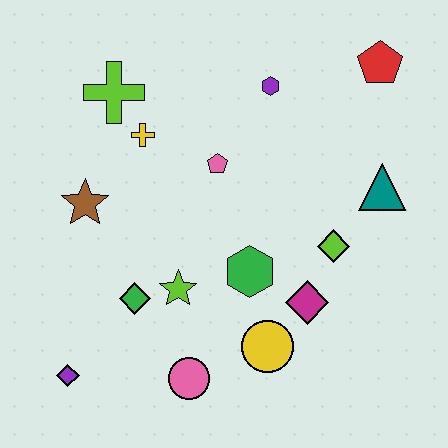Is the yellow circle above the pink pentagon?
No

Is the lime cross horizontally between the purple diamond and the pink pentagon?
Yes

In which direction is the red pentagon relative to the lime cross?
The red pentagon is to the right of the lime cross.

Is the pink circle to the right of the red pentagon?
No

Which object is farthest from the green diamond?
The red pentagon is farthest from the green diamond.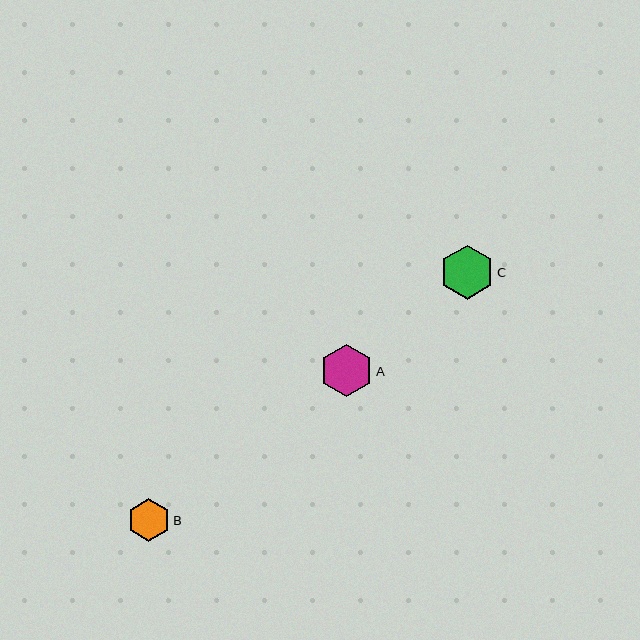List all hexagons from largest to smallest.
From largest to smallest: C, A, B.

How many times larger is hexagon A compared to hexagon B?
Hexagon A is approximately 1.2 times the size of hexagon B.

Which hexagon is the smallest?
Hexagon B is the smallest with a size of approximately 43 pixels.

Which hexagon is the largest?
Hexagon C is the largest with a size of approximately 54 pixels.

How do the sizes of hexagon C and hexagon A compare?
Hexagon C and hexagon A are approximately the same size.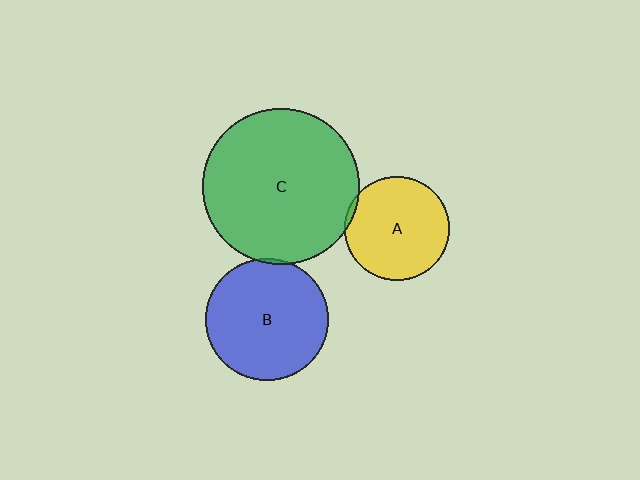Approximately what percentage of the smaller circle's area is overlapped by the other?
Approximately 5%.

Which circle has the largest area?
Circle C (green).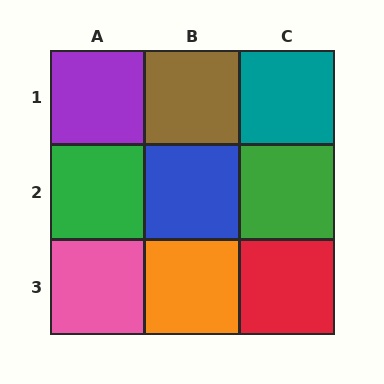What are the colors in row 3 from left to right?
Pink, orange, red.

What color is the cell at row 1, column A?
Purple.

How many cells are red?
1 cell is red.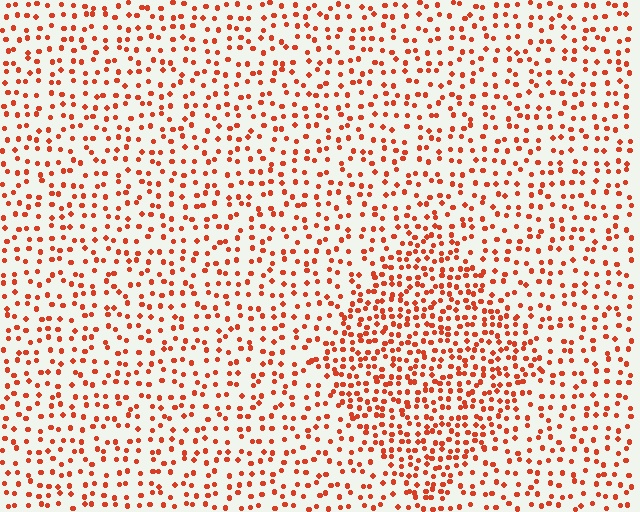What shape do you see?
I see a diamond.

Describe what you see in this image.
The image contains small red elements arranged at two different densities. A diamond-shaped region is visible where the elements are more densely packed than the surrounding area.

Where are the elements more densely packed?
The elements are more densely packed inside the diamond boundary.